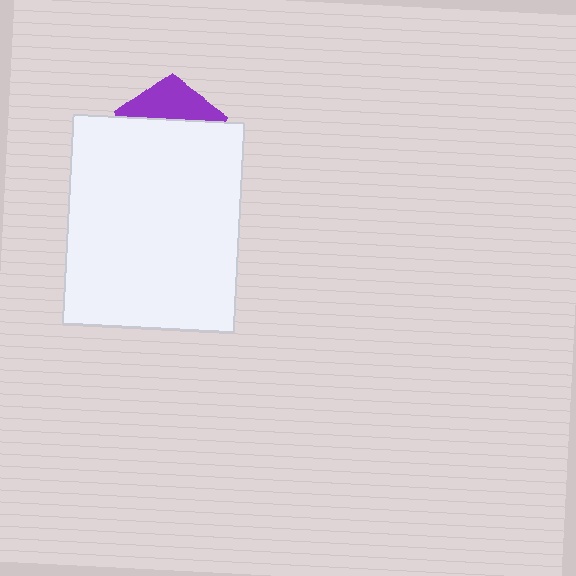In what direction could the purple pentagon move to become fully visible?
The purple pentagon could move up. That would shift it out from behind the white rectangle entirely.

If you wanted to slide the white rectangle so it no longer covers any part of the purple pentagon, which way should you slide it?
Slide it down — that is the most direct way to separate the two shapes.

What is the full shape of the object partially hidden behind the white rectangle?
The partially hidden object is a purple pentagon.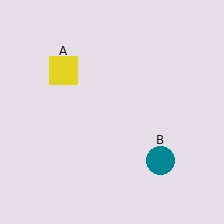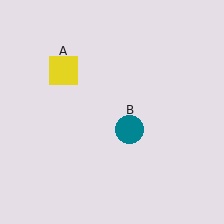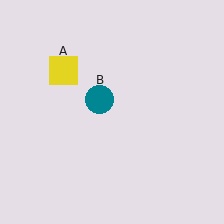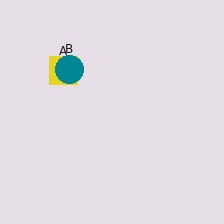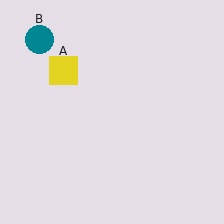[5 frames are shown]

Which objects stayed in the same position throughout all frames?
Yellow square (object A) remained stationary.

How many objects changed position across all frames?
1 object changed position: teal circle (object B).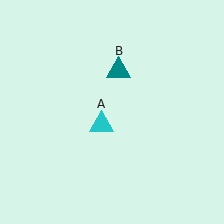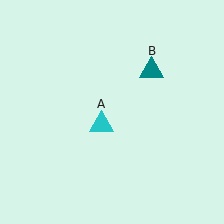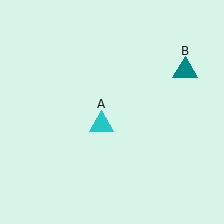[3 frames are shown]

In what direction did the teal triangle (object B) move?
The teal triangle (object B) moved right.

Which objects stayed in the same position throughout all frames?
Cyan triangle (object A) remained stationary.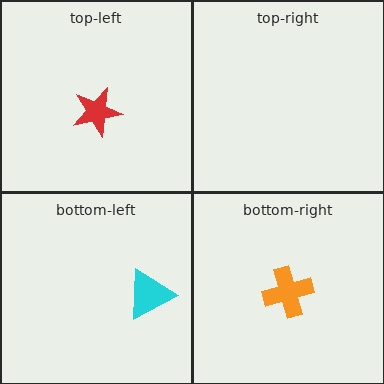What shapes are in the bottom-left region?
The cyan triangle.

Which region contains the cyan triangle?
The bottom-left region.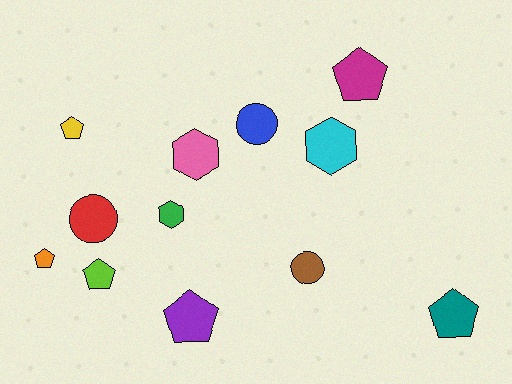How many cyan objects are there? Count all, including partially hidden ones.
There is 1 cyan object.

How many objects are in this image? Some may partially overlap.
There are 12 objects.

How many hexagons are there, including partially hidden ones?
There are 3 hexagons.